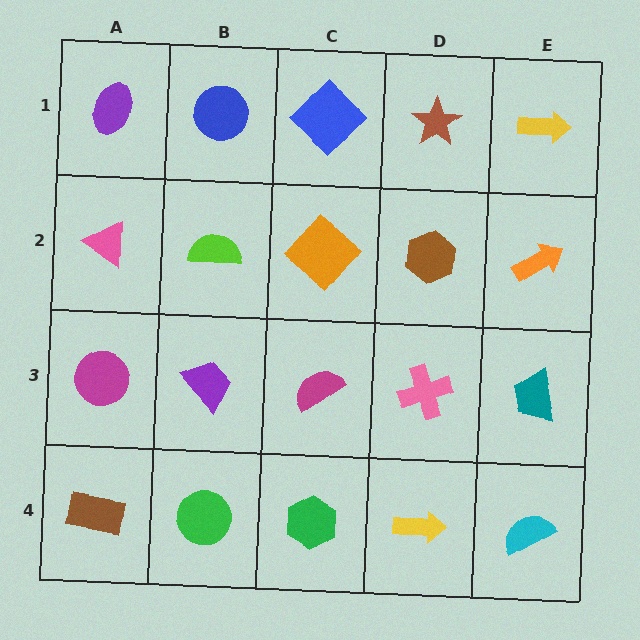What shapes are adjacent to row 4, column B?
A purple trapezoid (row 3, column B), a brown rectangle (row 4, column A), a green hexagon (row 4, column C).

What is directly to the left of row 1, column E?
A brown star.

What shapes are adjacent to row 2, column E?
A yellow arrow (row 1, column E), a teal trapezoid (row 3, column E), a brown hexagon (row 2, column D).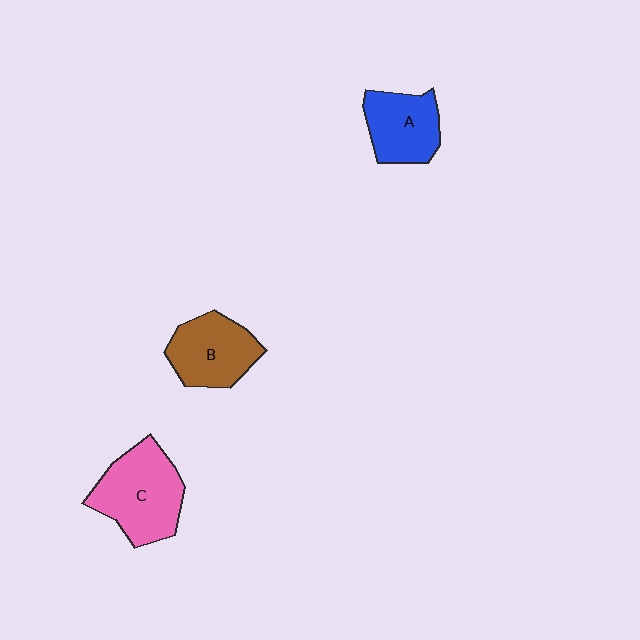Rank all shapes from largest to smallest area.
From largest to smallest: C (pink), B (brown), A (blue).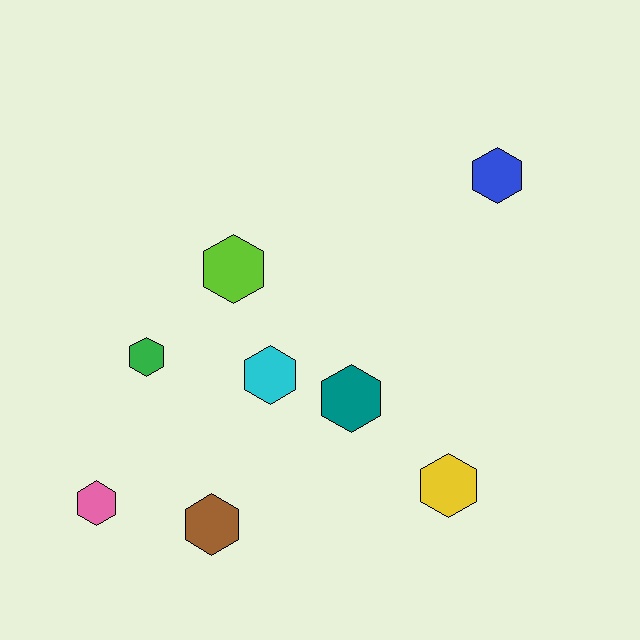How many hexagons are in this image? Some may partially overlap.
There are 8 hexagons.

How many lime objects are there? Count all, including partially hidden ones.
There is 1 lime object.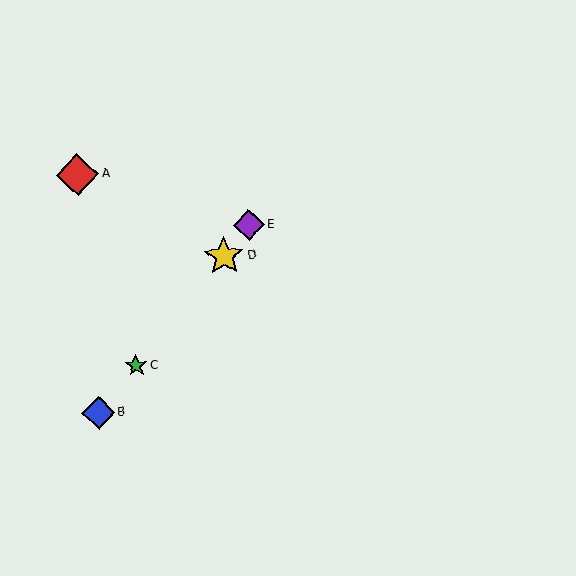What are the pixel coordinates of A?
Object A is at (78, 174).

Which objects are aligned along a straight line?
Objects B, C, D, E are aligned along a straight line.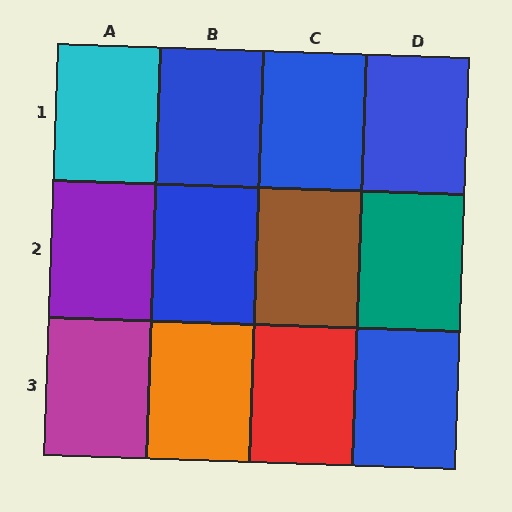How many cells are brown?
1 cell is brown.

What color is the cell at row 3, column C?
Red.